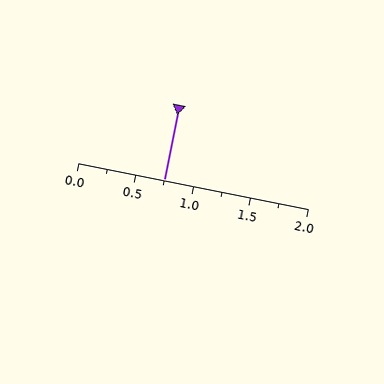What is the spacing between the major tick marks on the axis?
The major ticks are spaced 0.5 apart.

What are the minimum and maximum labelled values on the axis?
The axis runs from 0.0 to 2.0.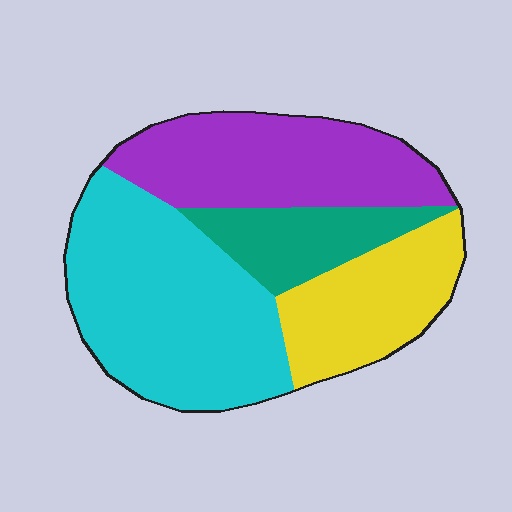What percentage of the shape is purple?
Purple covers around 30% of the shape.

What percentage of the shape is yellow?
Yellow takes up about one fifth (1/5) of the shape.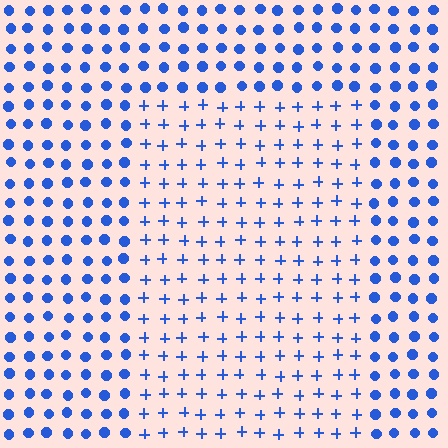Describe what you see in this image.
The image is filled with small blue elements arranged in a uniform grid. A rectangle-shaped region contains plus signs, while the surrounding area contains circles. The boundary is defined purely by the change in element shape.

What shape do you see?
I see a rectangle.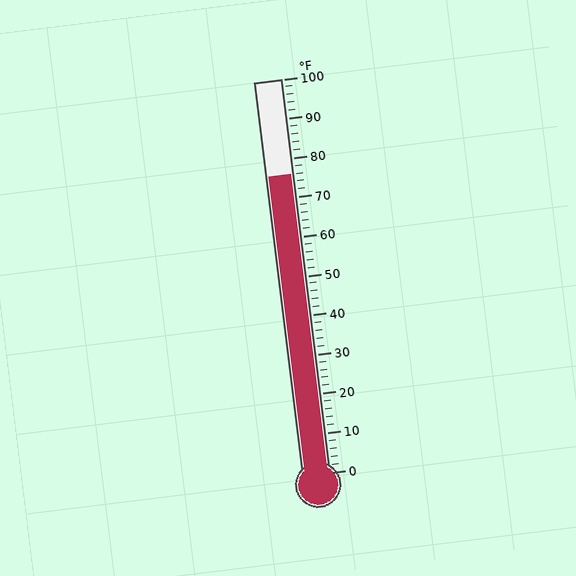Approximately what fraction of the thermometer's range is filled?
The thermometer is filled to approximately 75% of its range.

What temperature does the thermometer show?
The thermometer shows approximately 76°F.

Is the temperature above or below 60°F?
The temperature is above 60°F.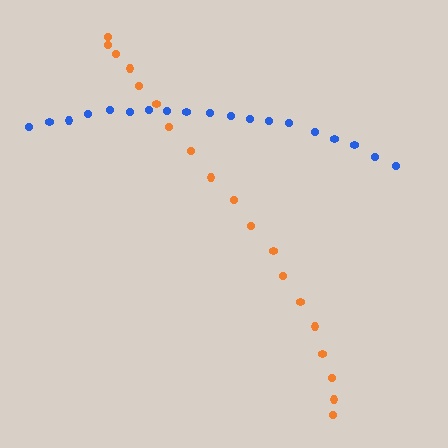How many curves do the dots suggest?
There are 2 distinct paths.